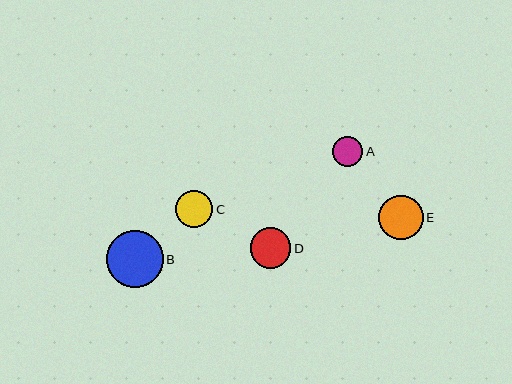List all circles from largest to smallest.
From largest to smallest: B, E, D, C, A.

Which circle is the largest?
Circle B is the largest with a size of approximately 57 pixels.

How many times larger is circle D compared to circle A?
Circle D is approximately 1.3 times the size of circle A.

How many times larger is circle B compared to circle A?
Circle B is approximately 1.9 times the size of circle A.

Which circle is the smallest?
Circle A is the smallest with a size of approximately 31 pixels.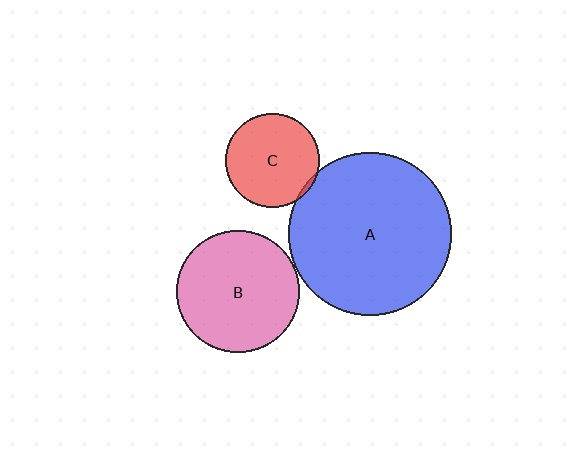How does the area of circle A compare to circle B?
Approximately 1.8 times.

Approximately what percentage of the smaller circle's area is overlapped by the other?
Approximately 5%.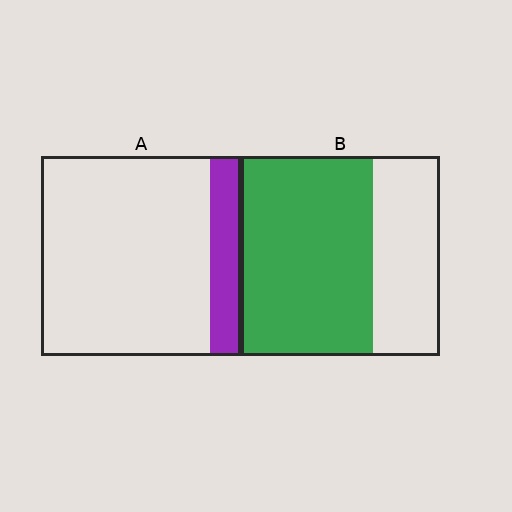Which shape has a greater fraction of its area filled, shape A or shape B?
Shape B.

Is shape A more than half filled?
No.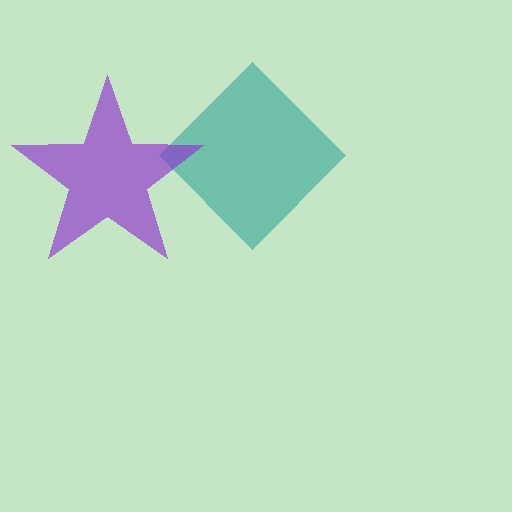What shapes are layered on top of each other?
The layered shapes are: a teal diamond, a purple star.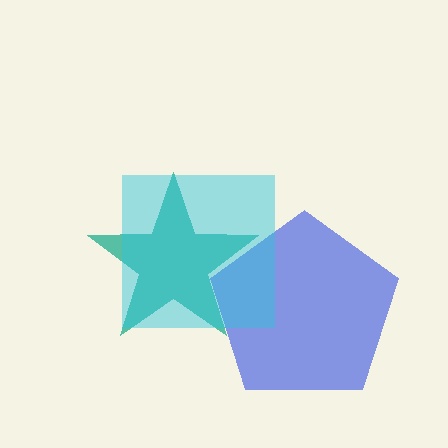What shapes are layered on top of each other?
The layered shapes are: a teal star, a blue pentagon, a cyan square.